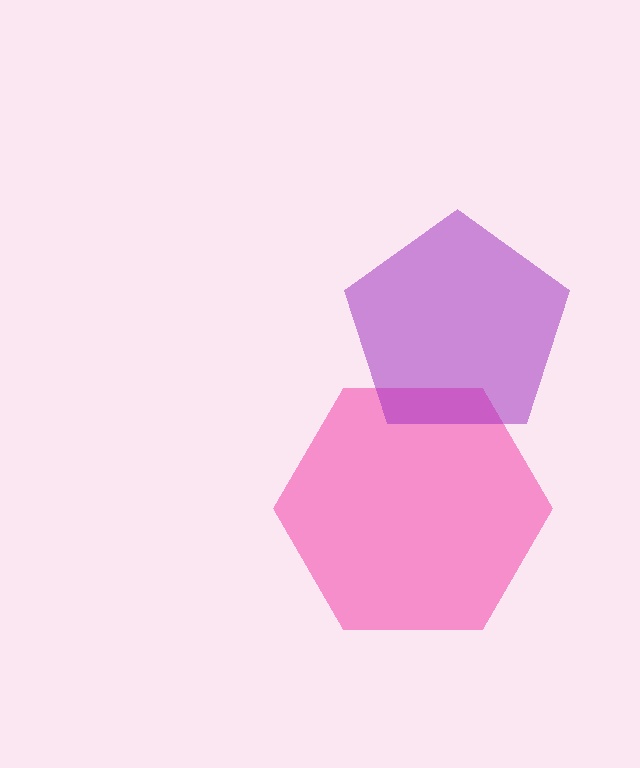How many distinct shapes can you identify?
There are 2 distinct shapes: a pink hexagon, a purple pentagon.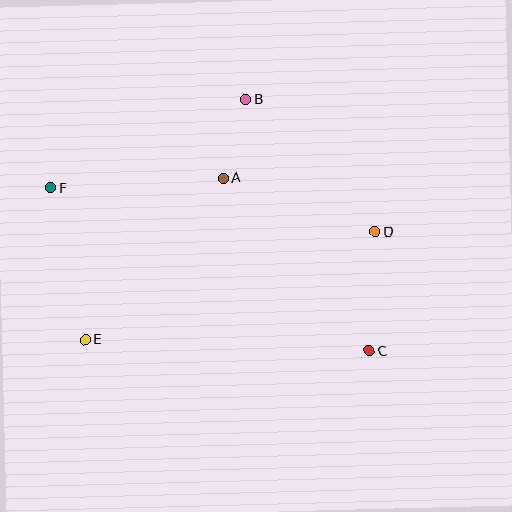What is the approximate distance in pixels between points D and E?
The distance between D and E is approximately 309 pixels.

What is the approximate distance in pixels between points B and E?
The distance between B and E is approximately 289 pixels.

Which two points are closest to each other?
Points A and B are closest to each other.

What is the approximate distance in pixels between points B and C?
The distance between B and C is approximately 280 pixels.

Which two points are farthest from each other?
Points C and F are farthest from each other.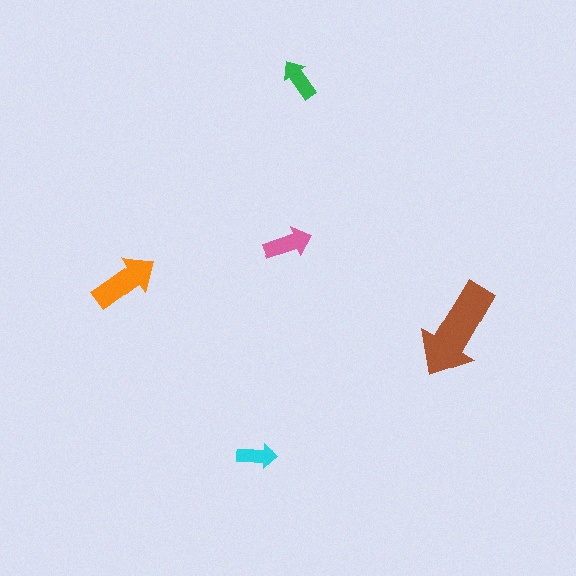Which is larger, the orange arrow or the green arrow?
The orange one.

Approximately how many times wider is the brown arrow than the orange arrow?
About 1.5 times wider.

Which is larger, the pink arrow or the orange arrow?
The orange one.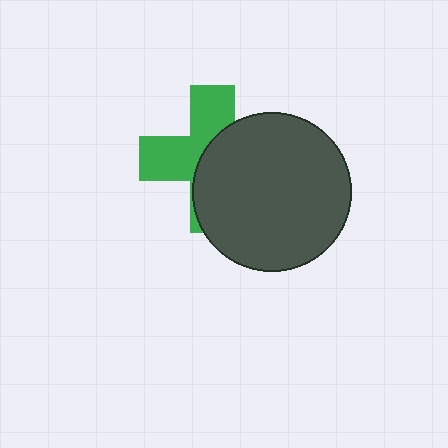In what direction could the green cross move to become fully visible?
The green cross could move left. That would shift it out from behind the dark gray circle entirely.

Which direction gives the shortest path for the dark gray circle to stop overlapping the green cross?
Moving right gives the shortest separation.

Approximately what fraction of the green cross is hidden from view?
Roughly 54% of the green cross is hidden behind the dark gray circle.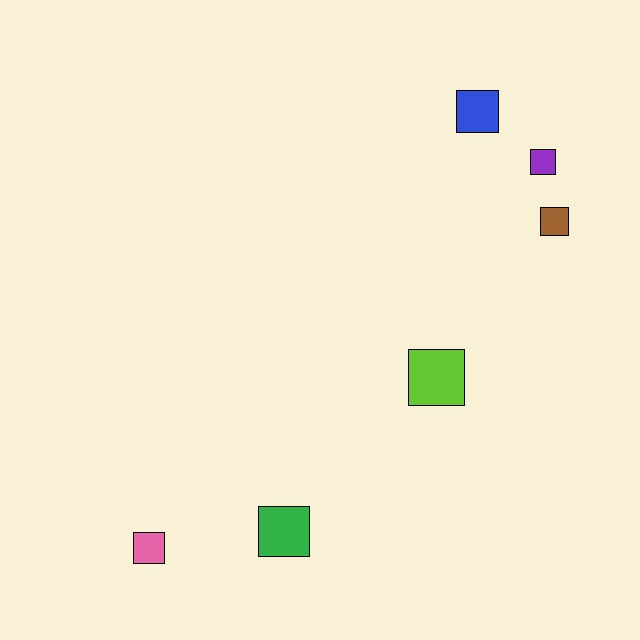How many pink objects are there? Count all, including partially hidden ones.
There is 1 pink object.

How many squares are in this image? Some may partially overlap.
There are 6 squares.